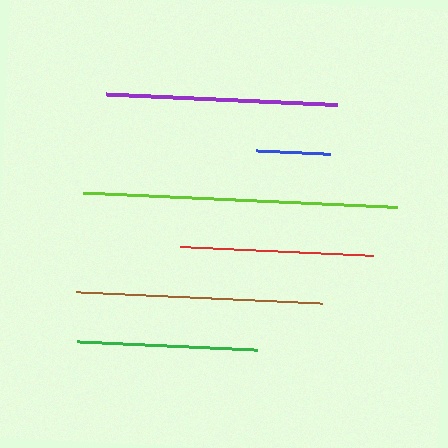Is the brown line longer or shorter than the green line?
The brown line is longer than the green line.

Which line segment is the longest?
The lime line is the longest at approximately 314 pixels.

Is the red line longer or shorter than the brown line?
The brown line is longer than the red line.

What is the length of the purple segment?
The purple segment is approximately 231 pixels long.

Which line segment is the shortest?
The blue line is the shortest at approximately 74 pixels.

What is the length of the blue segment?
The blue segment is approximately 74 pixels long.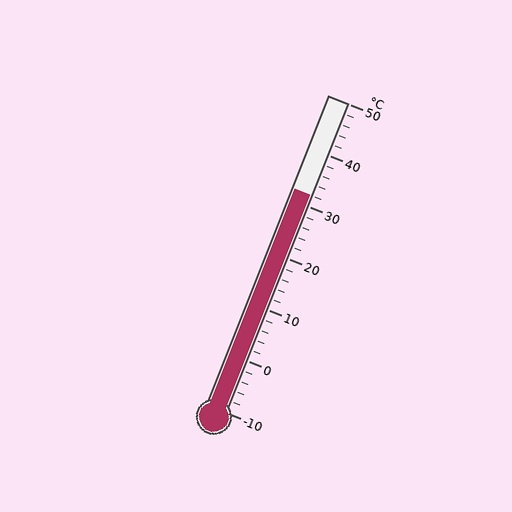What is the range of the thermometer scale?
The thermometer scale ranges from -10°C to 50°C.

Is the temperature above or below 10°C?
The temperature is above 10°C.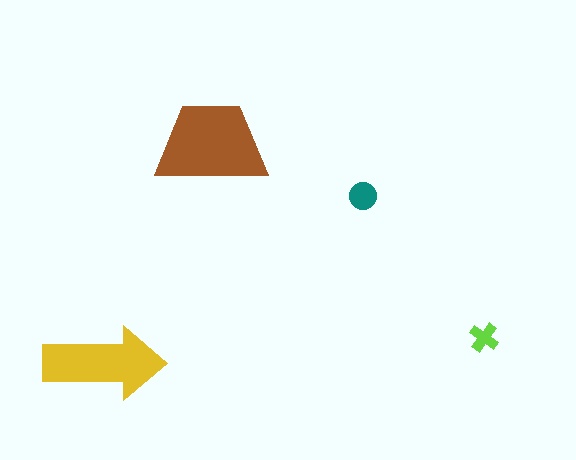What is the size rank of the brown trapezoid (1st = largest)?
1st.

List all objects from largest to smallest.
The brown trapezoid, the yellow arrow, the teal circle, the lime cross.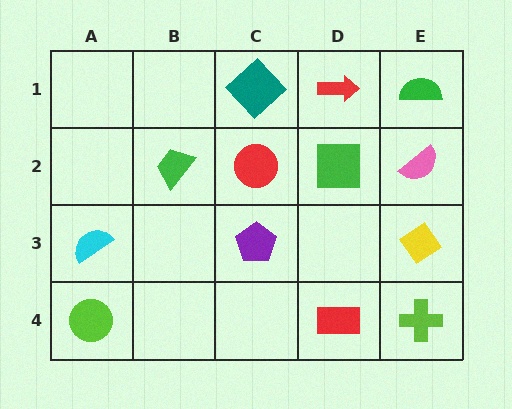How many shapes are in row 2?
4 shapes.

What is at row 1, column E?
A green semicircle.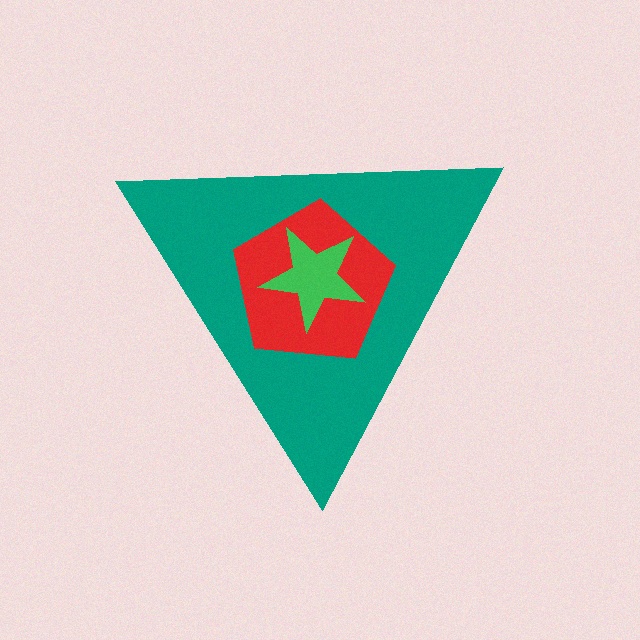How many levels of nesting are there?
3.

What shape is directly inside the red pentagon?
The green star.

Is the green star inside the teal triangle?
Yes.